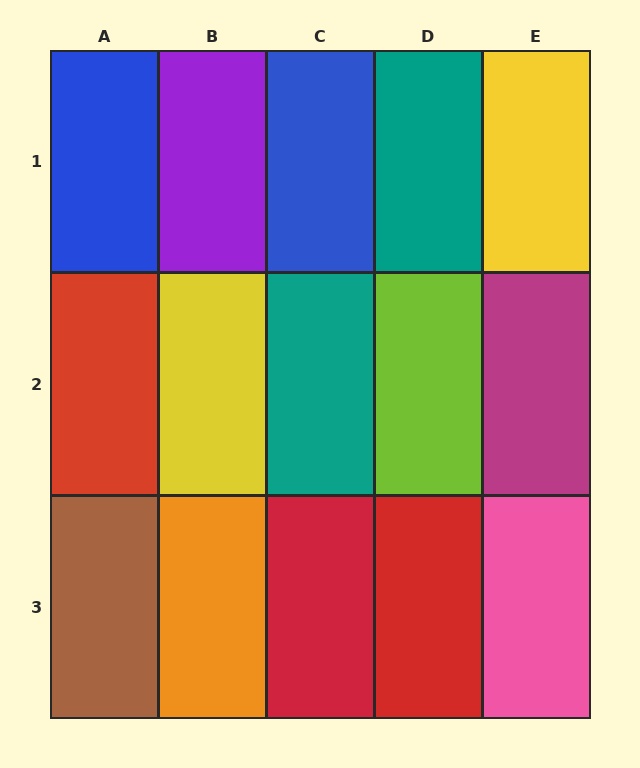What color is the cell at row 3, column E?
Pink.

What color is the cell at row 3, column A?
Brown.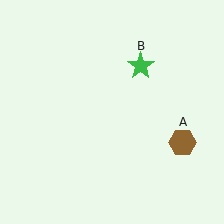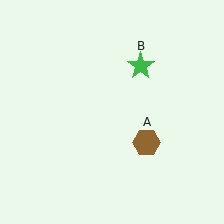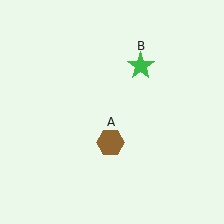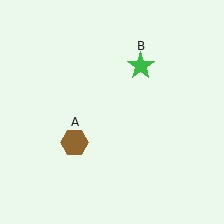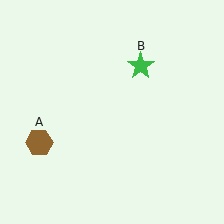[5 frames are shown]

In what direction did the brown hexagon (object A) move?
The brown hexagon (object A) moved left.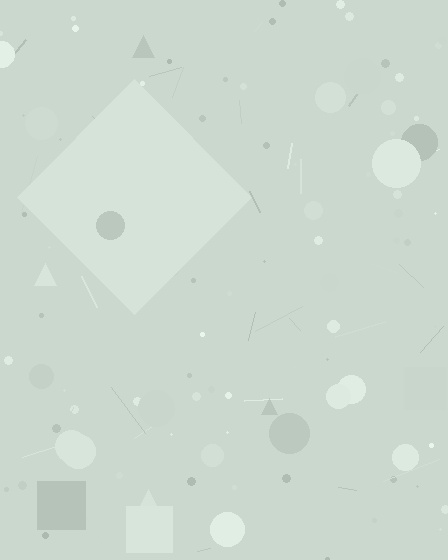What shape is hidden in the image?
A diamond is hidden in the image.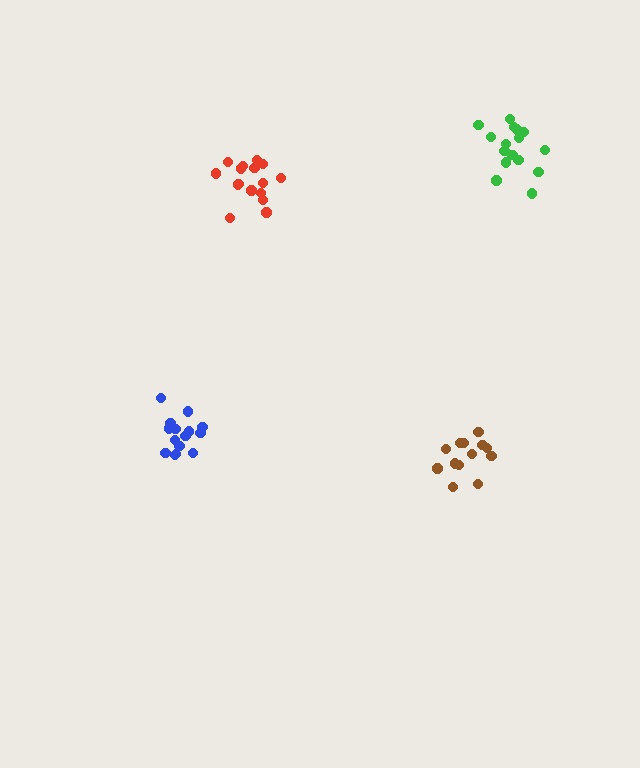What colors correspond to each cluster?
The clusters are colored: green, blue, red, brown.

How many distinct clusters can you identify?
There are 4 distinct clusters.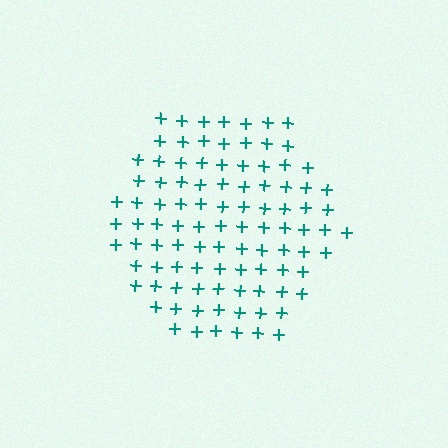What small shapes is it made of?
It is made of small plus signs.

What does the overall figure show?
The overall figure shows a hexagon.